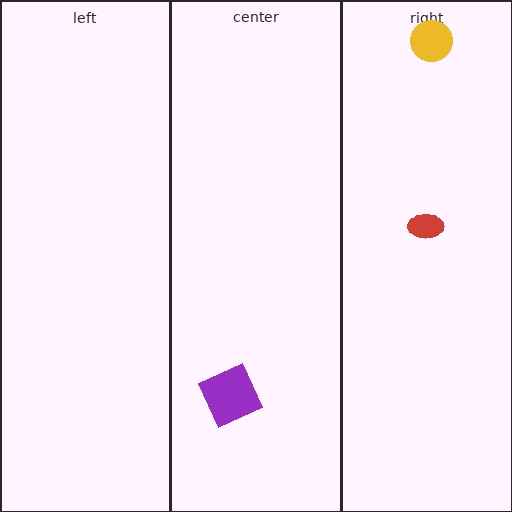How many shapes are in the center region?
1.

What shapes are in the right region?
The red ellipse, the yellow circle.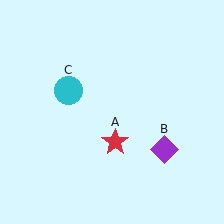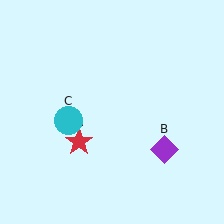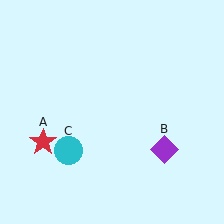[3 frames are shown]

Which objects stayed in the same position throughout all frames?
Purple diamond (object B) remained stationary.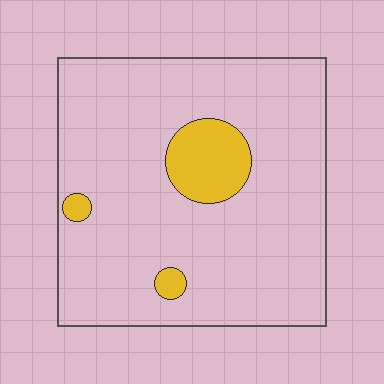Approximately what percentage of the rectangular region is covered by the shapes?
Approximately 10%.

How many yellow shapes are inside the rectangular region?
3.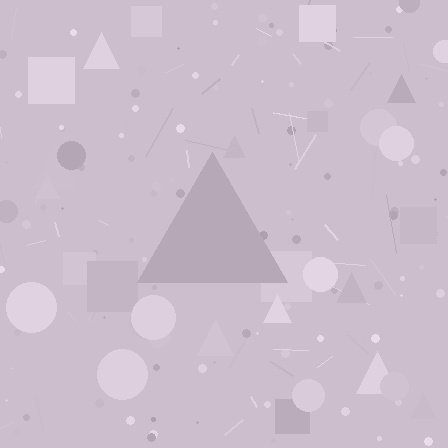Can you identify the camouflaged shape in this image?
The camouflaged shape is a triangle.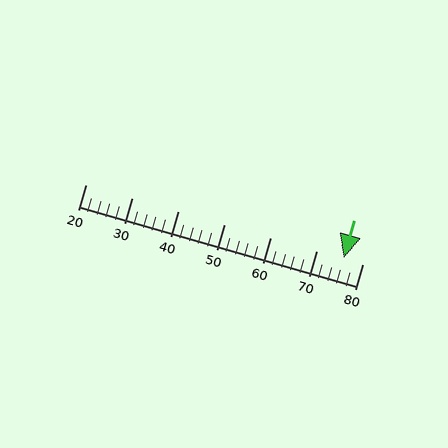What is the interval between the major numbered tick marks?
The major tick marks are spaced 10 units apart.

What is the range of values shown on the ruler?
The ruler shows values from 20 to 80.